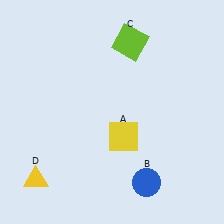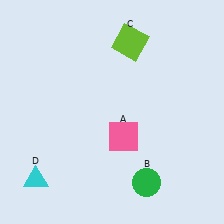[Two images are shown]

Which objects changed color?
A changed from yellow to pink. B changed from blue to green. D changed from yellow to cyan.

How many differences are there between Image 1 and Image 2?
There are 3 differences between the two images.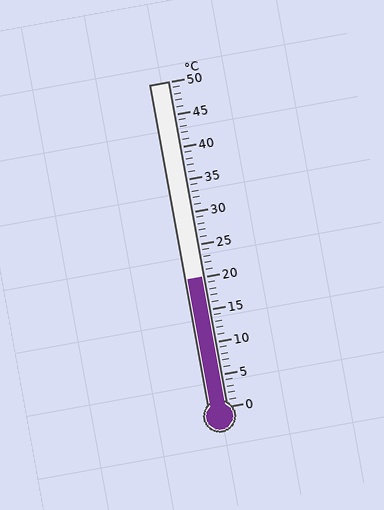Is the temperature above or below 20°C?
The temperature is at 20°C.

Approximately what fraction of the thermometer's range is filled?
The thermometer is filled to approximately 40% of its range.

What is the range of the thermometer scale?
The thermometer scale ranges from 0°C to 50°C.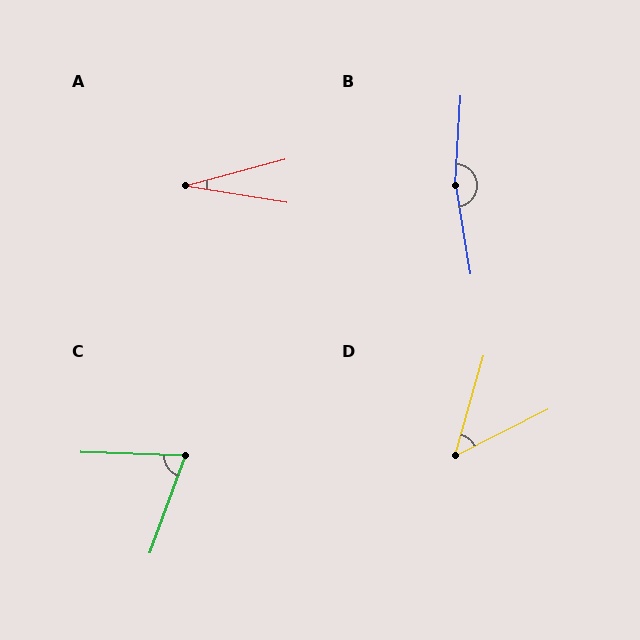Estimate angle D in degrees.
Approximately 47 degrees.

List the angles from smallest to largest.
A (24°), D (47°), C (72°), B (168°).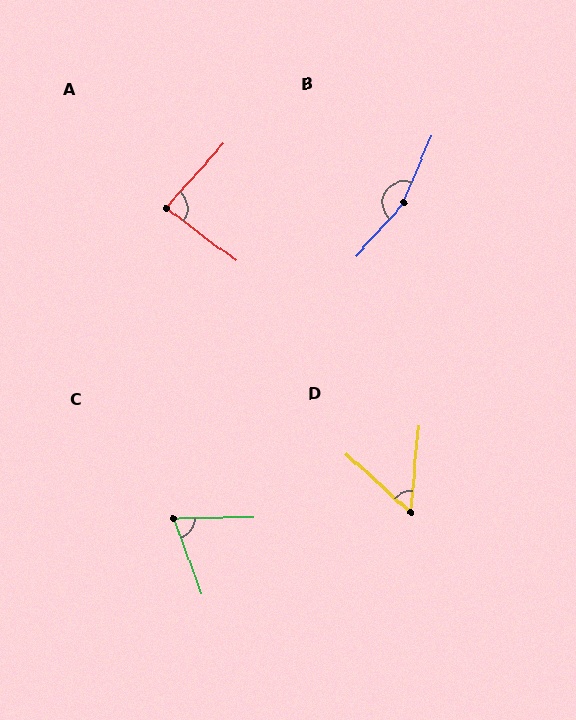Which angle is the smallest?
D, at approximately 53 degrees.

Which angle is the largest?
B, at approximately 161 degrees.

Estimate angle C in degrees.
Approximately 71 degrees.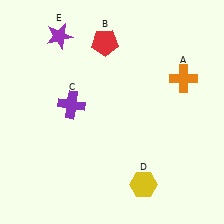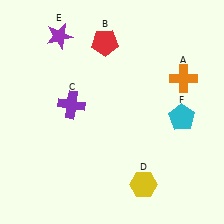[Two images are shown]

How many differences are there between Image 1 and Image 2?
There is 1 difference between the two images.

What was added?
A cyan pentagon (F) was added in Image 2.